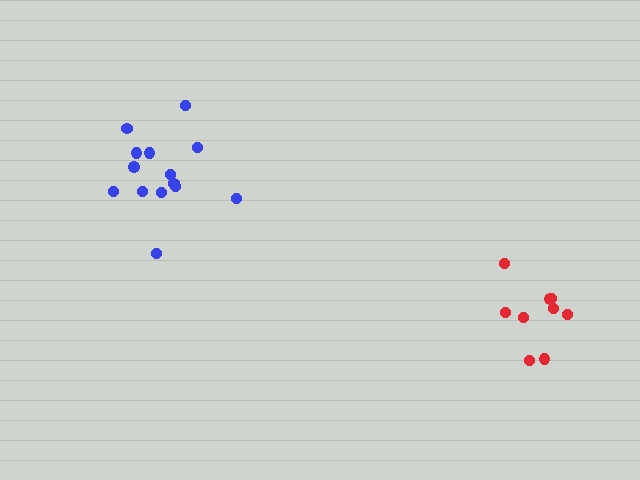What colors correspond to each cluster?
The clusters are colored: blue, red.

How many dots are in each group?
Group 1: 14 dots, Group 2: 9 dots (23 total).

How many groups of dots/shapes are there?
There are 2 groups.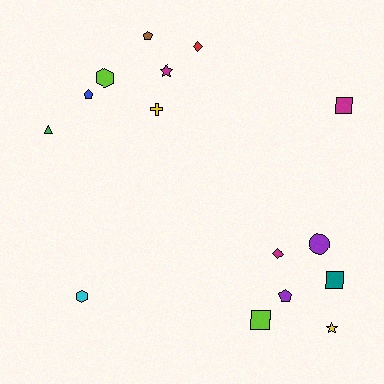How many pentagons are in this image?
There are 3 pentagons.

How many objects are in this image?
There are 15 objects.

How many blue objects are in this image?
There is 1 blue object.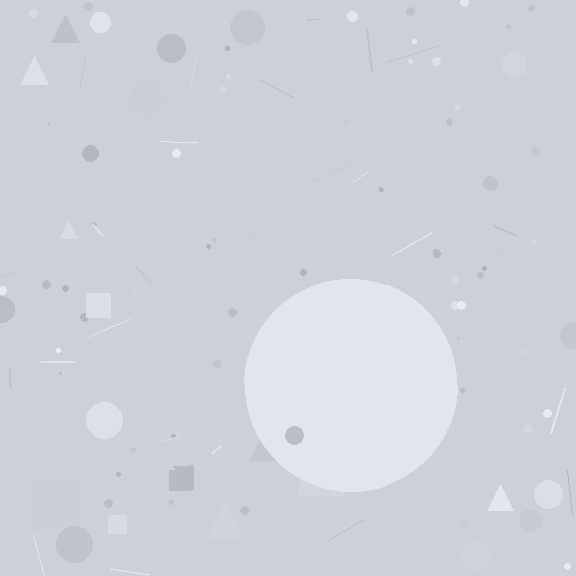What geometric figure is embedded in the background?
A circle is embedded in the background.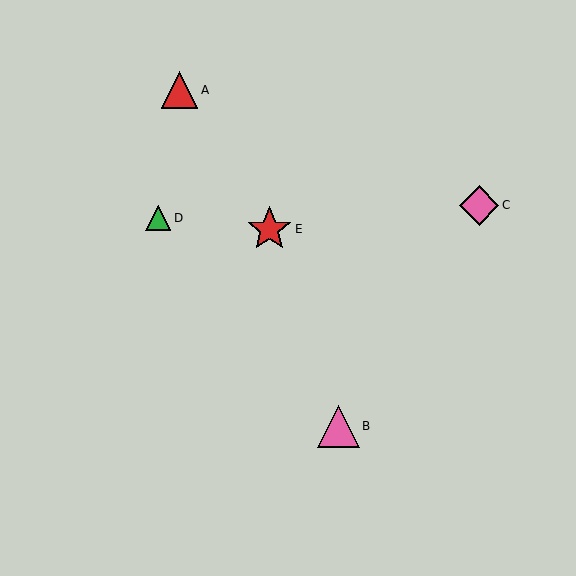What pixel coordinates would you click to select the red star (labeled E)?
Click at (269, 229) to select the red star E.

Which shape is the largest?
The red star (labeled E) is the largest.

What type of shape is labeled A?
Shape A is a red triangle.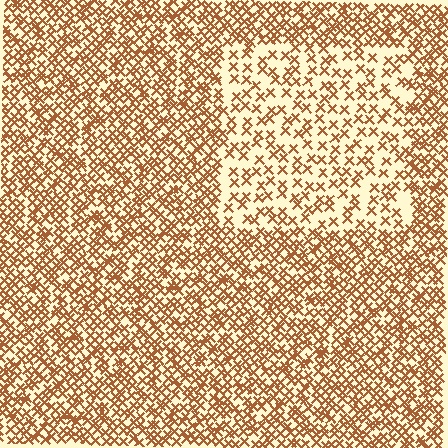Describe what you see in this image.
The image contains small brown elements arranged at two different densities. A rectangle-shaped region is visible where the elements are less densely packed than the surrounding area.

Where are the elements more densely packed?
The elements are more densely packed outside the rectangle boundary.